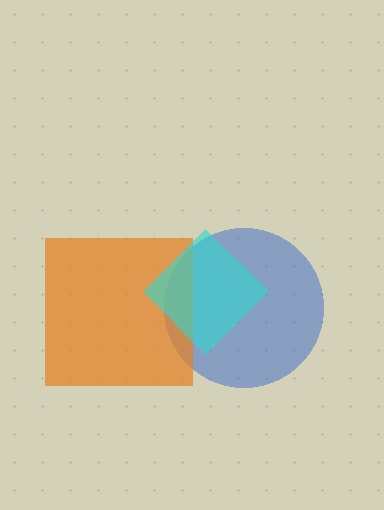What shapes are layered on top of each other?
The layered shapes are: a blue circle, an orange square, a cyan diamond.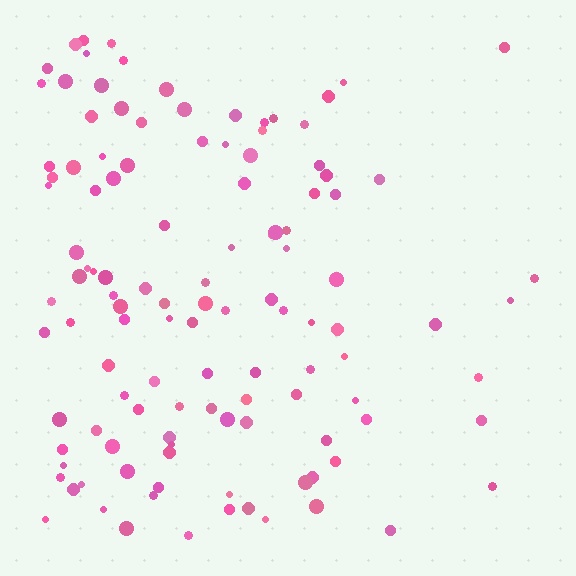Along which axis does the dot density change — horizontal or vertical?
Horizontal.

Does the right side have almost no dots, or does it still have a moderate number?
Still a moderate number, just noticeably fewer than the left.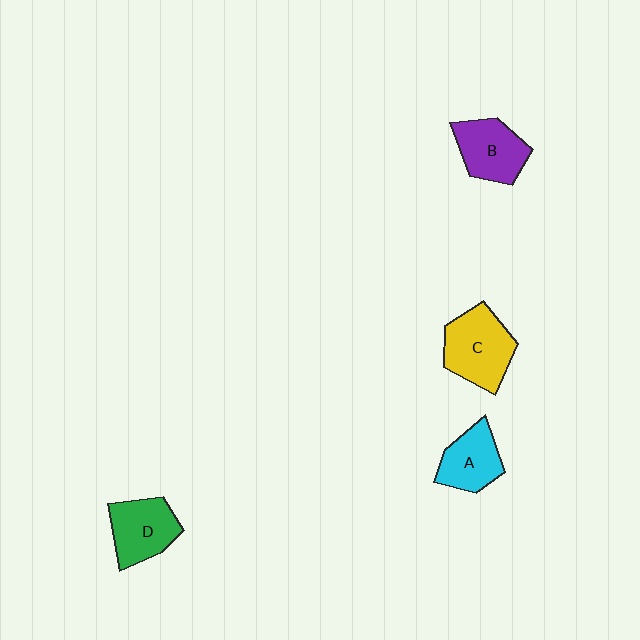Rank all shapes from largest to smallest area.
From largest to smallest: C (yellow), B (purple), D (green), A (cyan).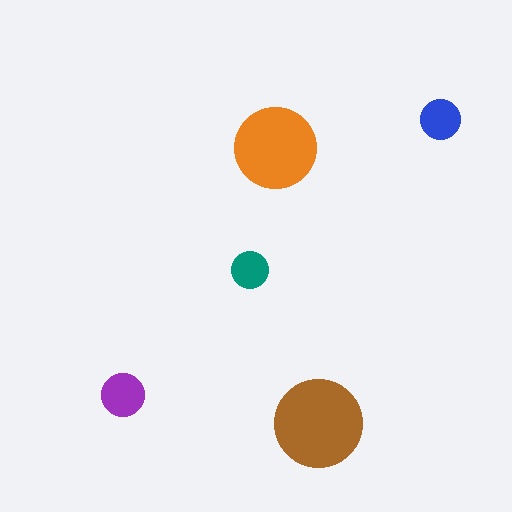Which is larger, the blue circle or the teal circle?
The blue one.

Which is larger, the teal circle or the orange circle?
The orange one.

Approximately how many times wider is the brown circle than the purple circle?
About 2 times wider.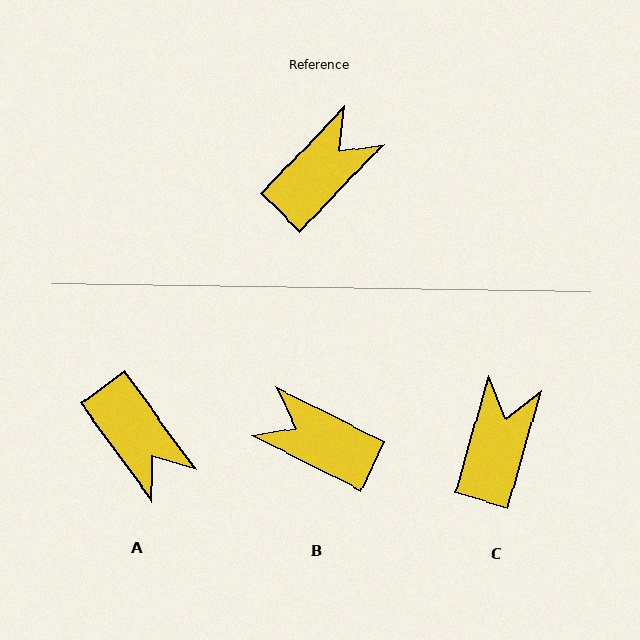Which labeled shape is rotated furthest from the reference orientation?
B, about 107 degrees away.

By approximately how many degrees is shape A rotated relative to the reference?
Approximately 100 degrees clockwise.